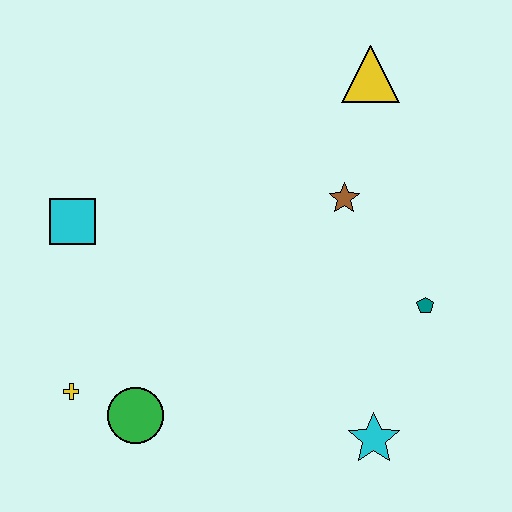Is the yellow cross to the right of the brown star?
No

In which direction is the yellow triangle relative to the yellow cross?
The yellow triangle is above the yellow cross.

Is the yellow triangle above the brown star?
Yes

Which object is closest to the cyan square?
The yellow cross is closest to the cyan square.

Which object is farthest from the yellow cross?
The yellow triangle is farthest from the yellow cross.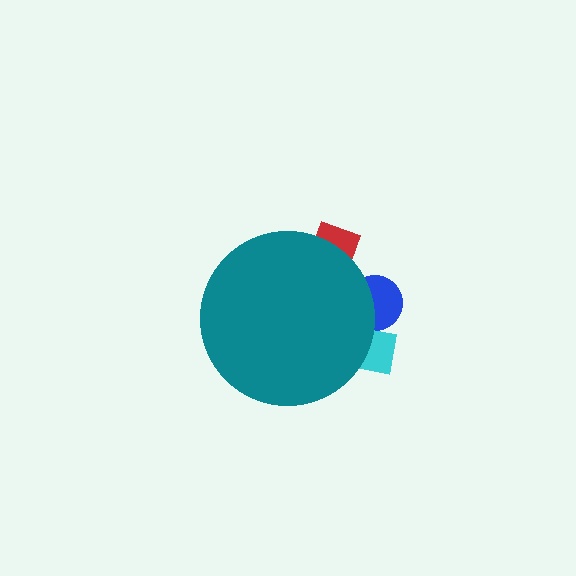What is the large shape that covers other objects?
A teal circle.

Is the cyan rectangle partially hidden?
Yes, the cyan rectangle is partially hidden behind the teal circle.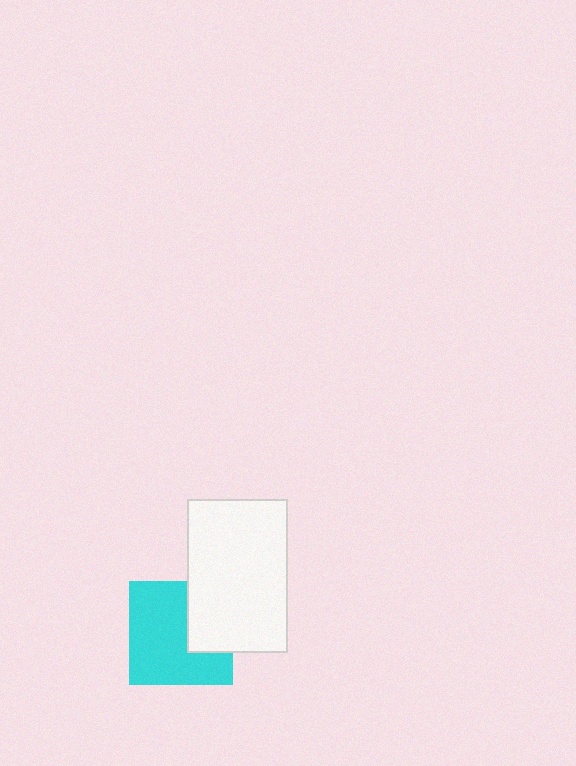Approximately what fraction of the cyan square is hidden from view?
Roughly 31% of the cyan square is hidden behind the white rectangle.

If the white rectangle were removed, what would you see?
You would see the complete cyan square.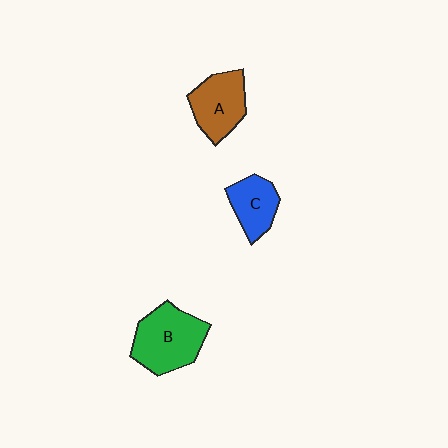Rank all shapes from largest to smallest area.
From largest to smallest: B (green), A (brown), C (blue).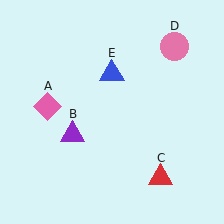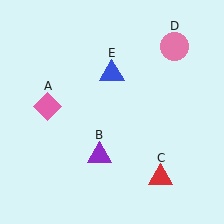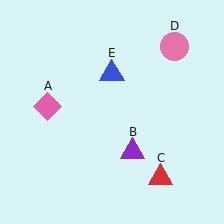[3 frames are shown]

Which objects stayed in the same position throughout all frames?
Pink diamond (object A) and red triangle (object C) and pink circle (object D) and blue triangle (object E) remained stationary.